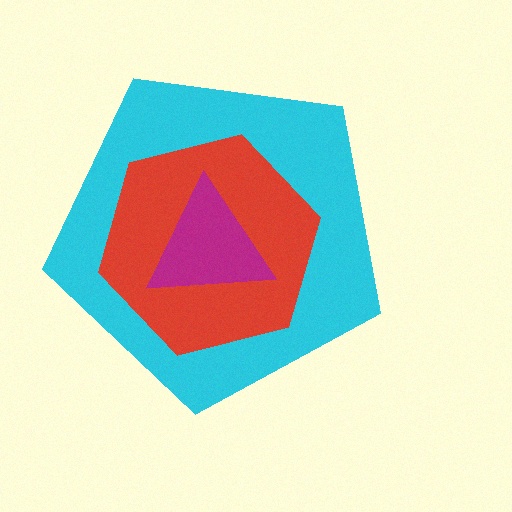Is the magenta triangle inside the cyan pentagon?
Yes.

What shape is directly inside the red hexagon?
The magenta triangle.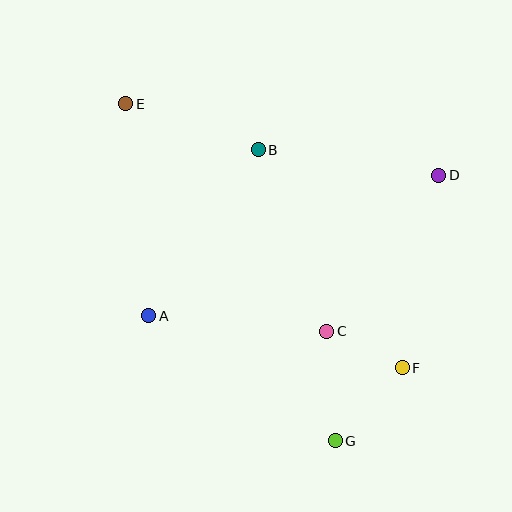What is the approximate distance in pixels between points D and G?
The distance between D and G is approximately 285 pixels.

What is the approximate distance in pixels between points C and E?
The distance between C and E is approximately 303 pixels.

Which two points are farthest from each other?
Points E and G are farthest from each other.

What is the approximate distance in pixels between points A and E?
The distance between A and E is approximately 213 pixels.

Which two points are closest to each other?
Points C and F are closest to each other.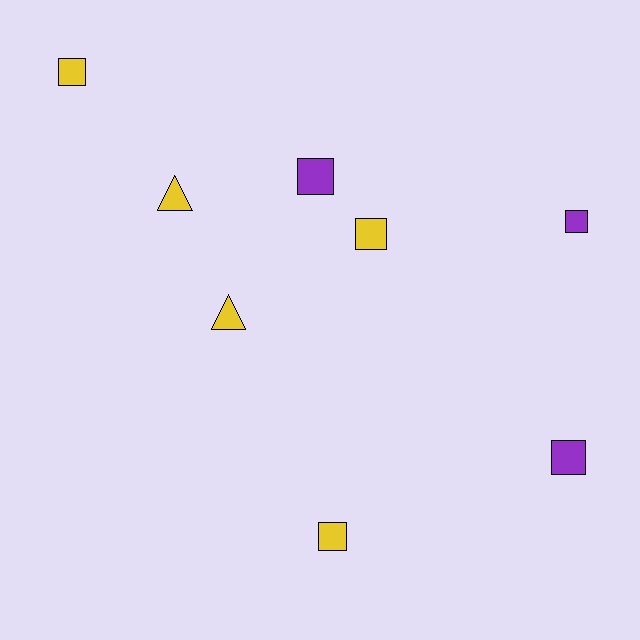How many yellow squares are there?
There are 3 yellow squares.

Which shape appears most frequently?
Square, with 6 objects.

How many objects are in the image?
There are 8 objects.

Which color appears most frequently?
Yellow, with 5 objects.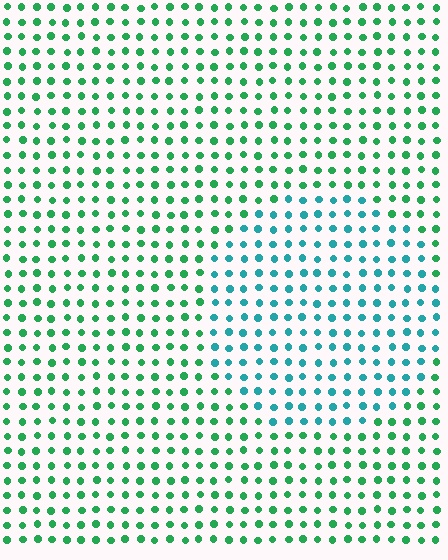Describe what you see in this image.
The image is filled with small green elements in a uniform arrangement. A circle-shaped region is visible where the elements are tinted to a slightly different hue, forming a subtle color boundary.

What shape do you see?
I see a circle.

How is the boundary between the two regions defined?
The boundary is defined purely by a slight shift in hue (about 40 degrees). Spacing, size, and orientation are identical on both sides.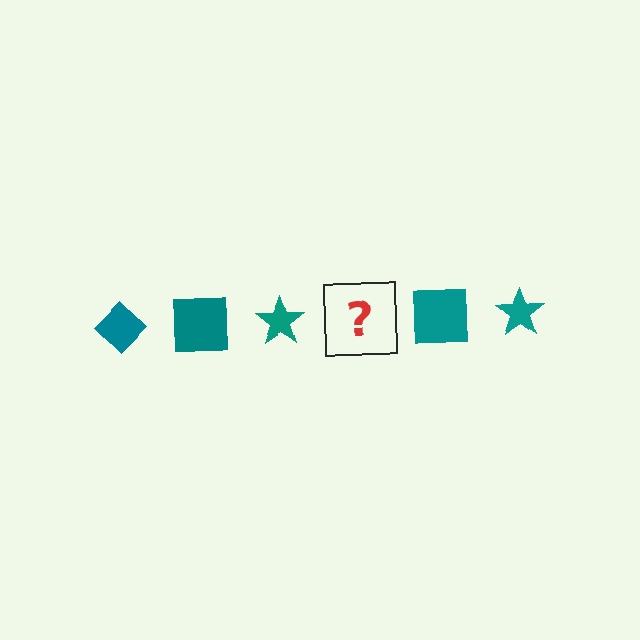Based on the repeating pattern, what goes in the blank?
The blank should be a teal diamond.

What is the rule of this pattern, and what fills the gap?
The rule is that the pattern cycles through diamond, square, star shapes in teal. The gap should be filled with a teal diamond.